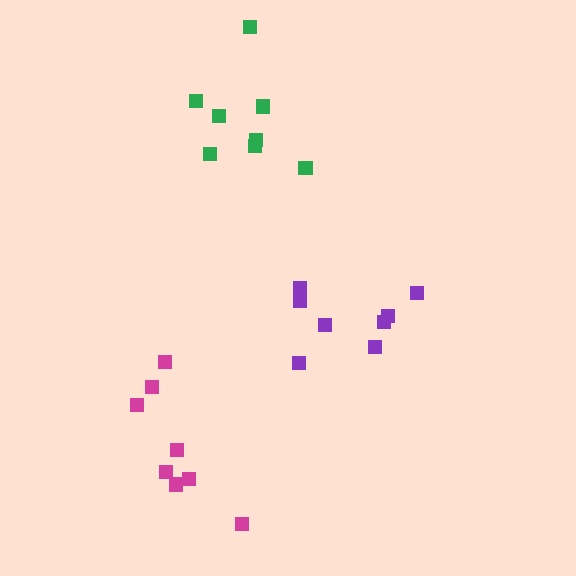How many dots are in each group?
Group 1: 8 dots, Group 2: 8 dots, Group 3: 8 dots (24 total).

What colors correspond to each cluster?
The clusters are colored: purple, magenta, green.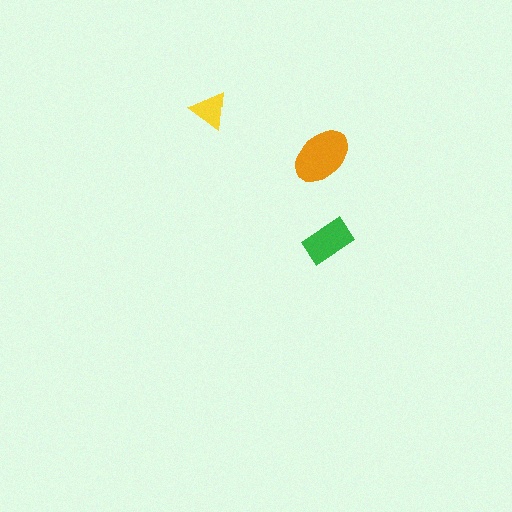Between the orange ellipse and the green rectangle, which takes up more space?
The orange ellipse.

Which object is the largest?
The orange ellipse.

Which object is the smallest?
The yellow triangle.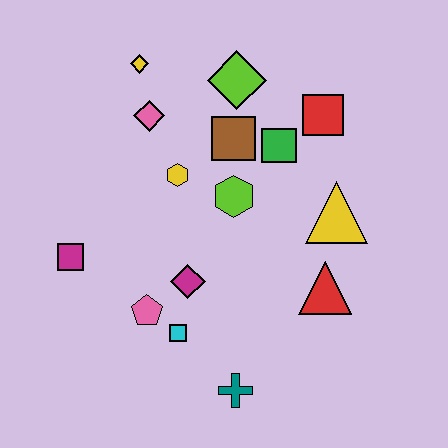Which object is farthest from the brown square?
The teal cross is farthest from the brown square.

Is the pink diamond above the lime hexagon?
Yes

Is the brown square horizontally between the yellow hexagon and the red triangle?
Yes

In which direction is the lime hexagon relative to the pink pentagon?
The lime hexagon is above the pink pentagon.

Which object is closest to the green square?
The brown square is closest to the green square.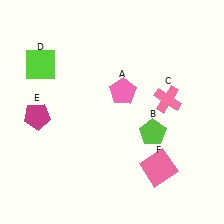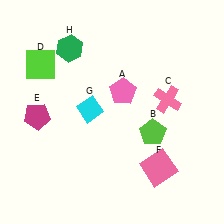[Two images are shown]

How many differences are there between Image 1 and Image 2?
There are 2 differences between the two images.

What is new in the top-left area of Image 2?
A green hexagon (H) was added in the top-left area of Image 2.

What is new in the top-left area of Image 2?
A cyan diamond (G) was added in the top-left area of Image 2.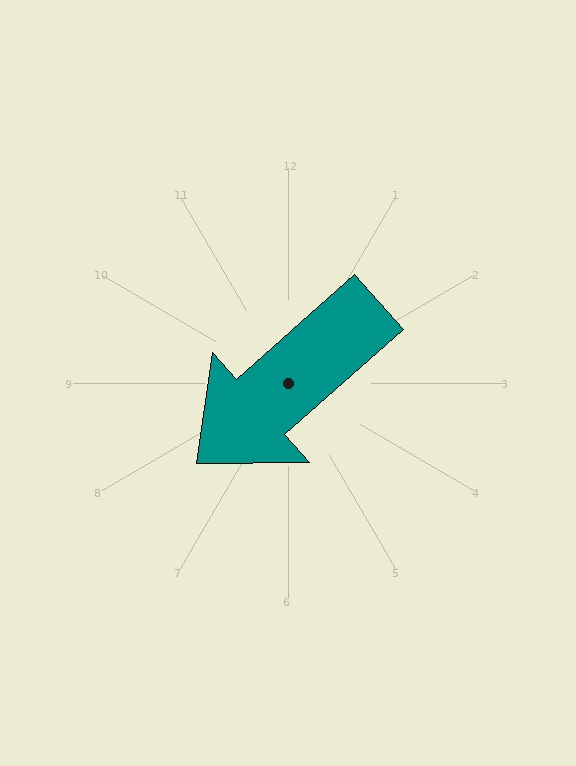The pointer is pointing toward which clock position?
Roughly 8 o'clock.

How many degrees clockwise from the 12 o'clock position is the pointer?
Approximately 228 degrees.